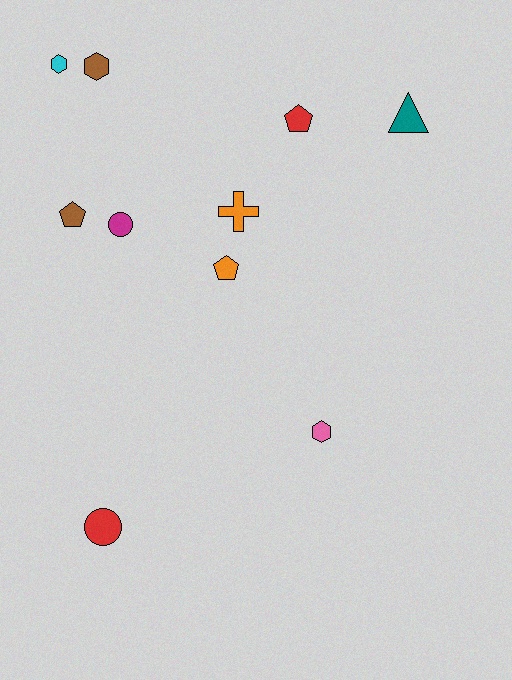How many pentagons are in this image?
There are 3 pentagons.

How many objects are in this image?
There are 10 objects.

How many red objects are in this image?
There are 2 red objects.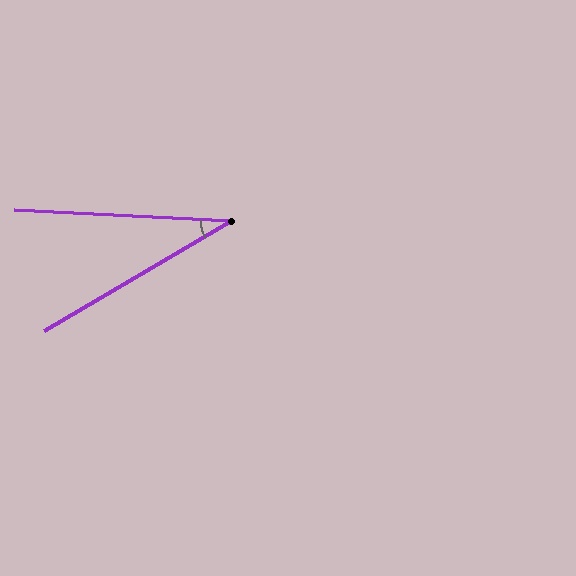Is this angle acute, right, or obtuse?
It is acute.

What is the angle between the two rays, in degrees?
Approximately 33 degrees.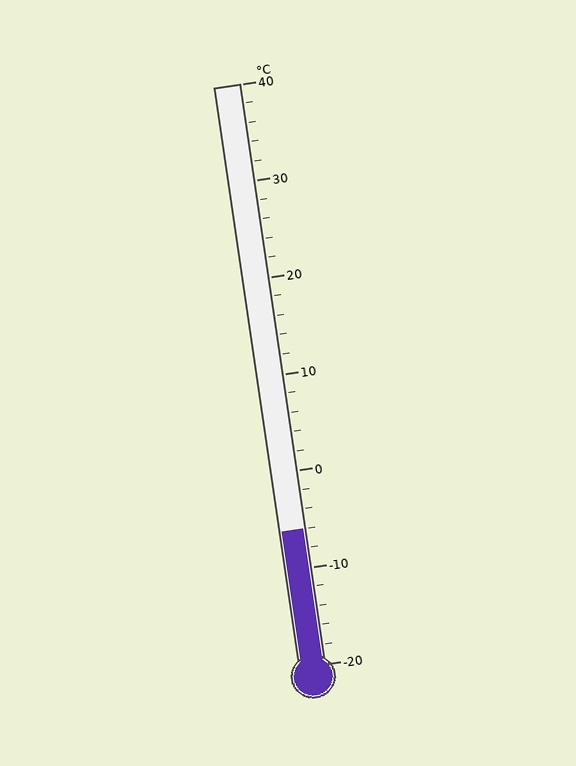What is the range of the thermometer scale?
The thermometer scale ranges from -20°C to 40°C.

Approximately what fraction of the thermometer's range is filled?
The thermometer is filled to approximately 25% of its range.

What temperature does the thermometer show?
The thermometer shows approximately -6°C.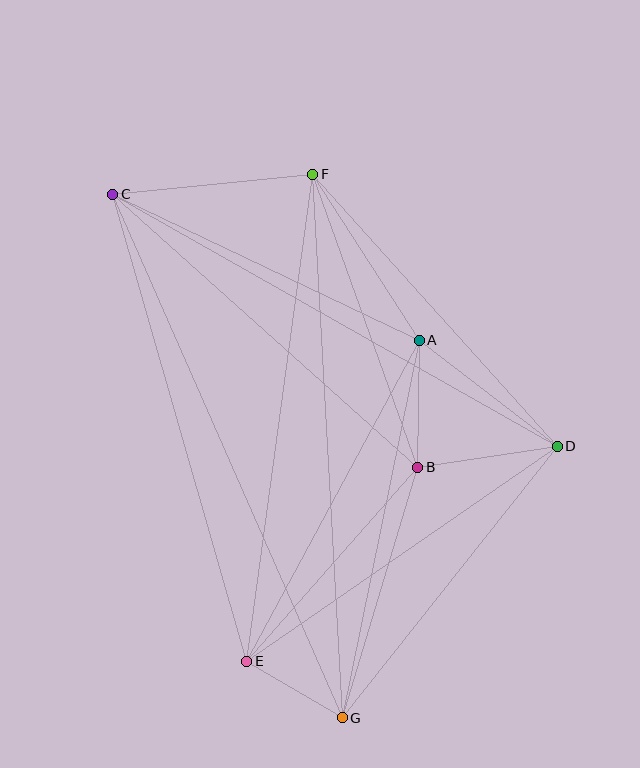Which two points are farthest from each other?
Points C and G are farthest from each other.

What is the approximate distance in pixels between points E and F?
The distance between E and F is approximately 491 pixels.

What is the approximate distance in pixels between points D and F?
The distance between D and F is approximately 366 pixels.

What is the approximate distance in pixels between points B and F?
The distance between B and F is approximately 311 pixels.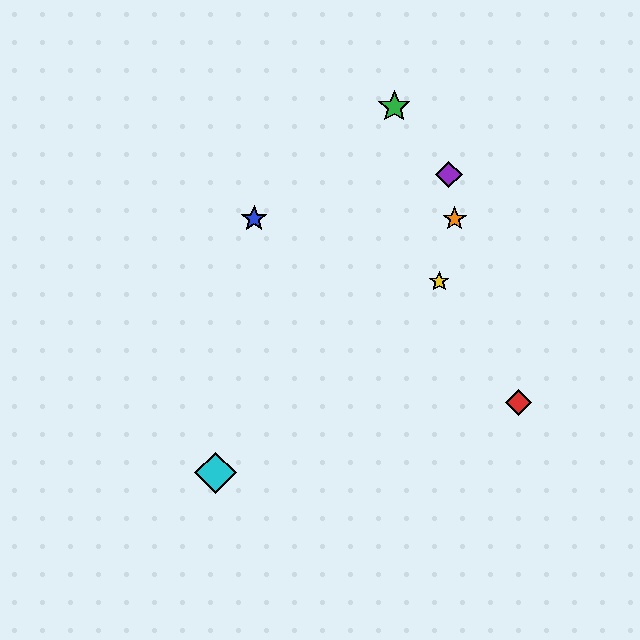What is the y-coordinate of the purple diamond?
The purple diamond is at y≈174.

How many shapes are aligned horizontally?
2 shapes (the blue star, the orange star) are aligned horizontally.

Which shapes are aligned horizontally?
The blue star, the orange star are aligned horizontally.